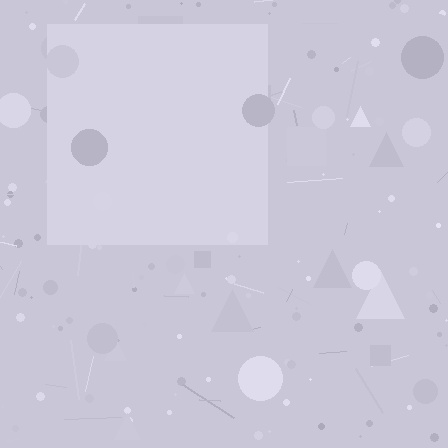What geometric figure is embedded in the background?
A square is embedded in the background.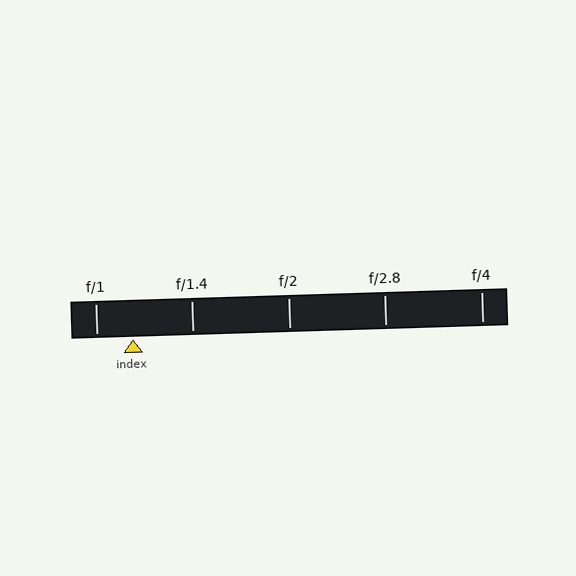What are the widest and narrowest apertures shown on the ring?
The widest aperture shown is f/1 and the narrowest is f/4.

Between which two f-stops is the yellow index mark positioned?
The index mark is between f/1 and f/1.4.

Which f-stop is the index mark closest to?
The index mark is closest to f/1.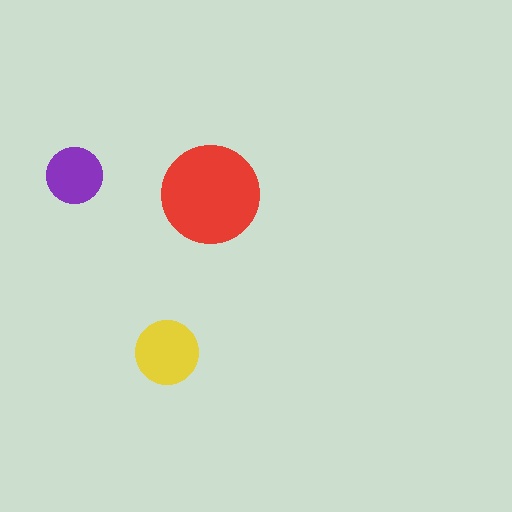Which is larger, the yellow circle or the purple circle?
The yellow one.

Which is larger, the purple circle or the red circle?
The red one.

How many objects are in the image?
There are 3 objects in the image.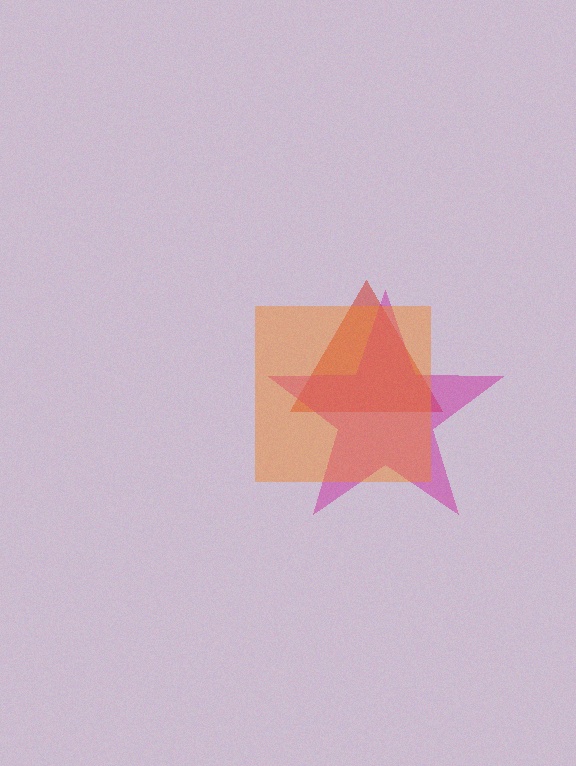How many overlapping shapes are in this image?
There are 3 overlapping shapes in the image.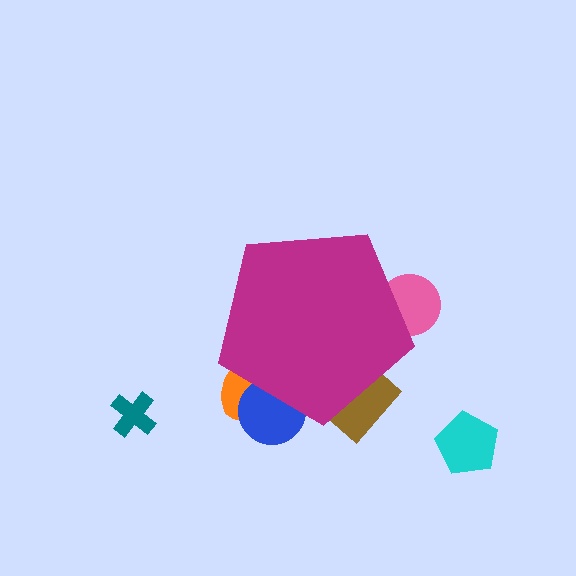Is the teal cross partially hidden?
No, the teal cross is fully visible.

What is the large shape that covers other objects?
A magenta pentagon.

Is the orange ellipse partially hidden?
Yes, the orange ellipse is partially hidden behind the magenta pentagon.